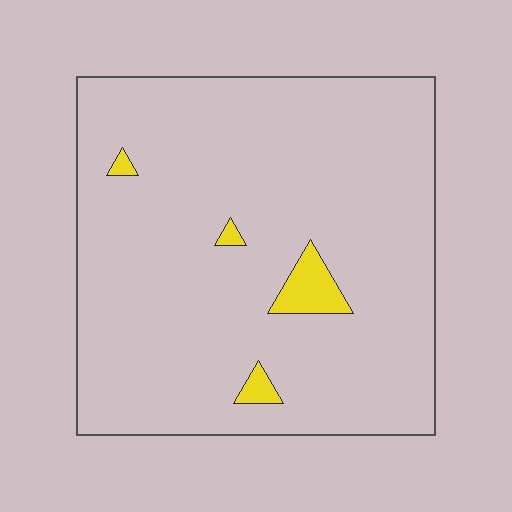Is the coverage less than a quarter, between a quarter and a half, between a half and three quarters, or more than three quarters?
Less than a quarter.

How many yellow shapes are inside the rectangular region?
4.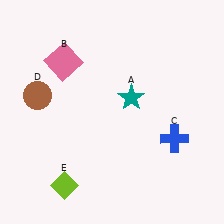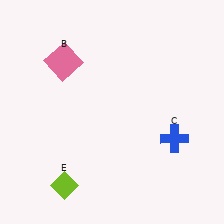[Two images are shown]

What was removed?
The brown circle (D), the teal star (A) were removed in Image 2.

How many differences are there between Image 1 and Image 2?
There are 2 differences between the two images.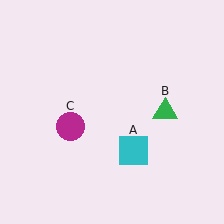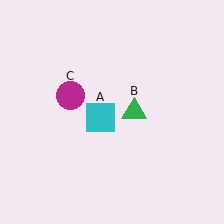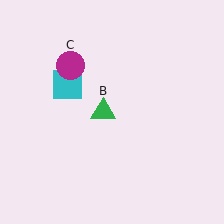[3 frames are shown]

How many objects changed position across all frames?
3 objects changed position: cyan square (object A), green triangle (object B), magenta circle (object C).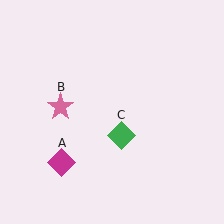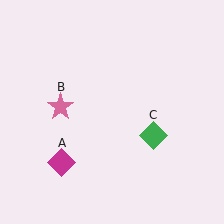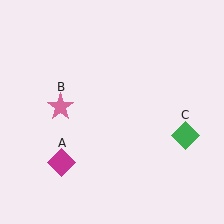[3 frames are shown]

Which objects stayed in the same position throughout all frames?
Magenta diamond (object A) and pink star (object B) remained stationary.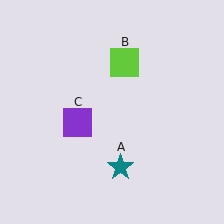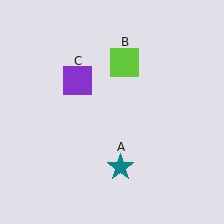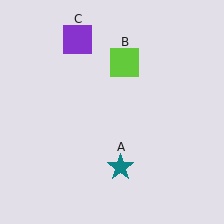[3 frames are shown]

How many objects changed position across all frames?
1 object changed position: purple square (object C).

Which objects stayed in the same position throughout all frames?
Teal star (object A) and lime square (object B) remained stationary.